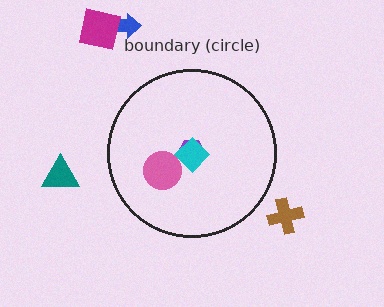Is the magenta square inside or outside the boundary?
Outside.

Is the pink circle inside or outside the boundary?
Inside.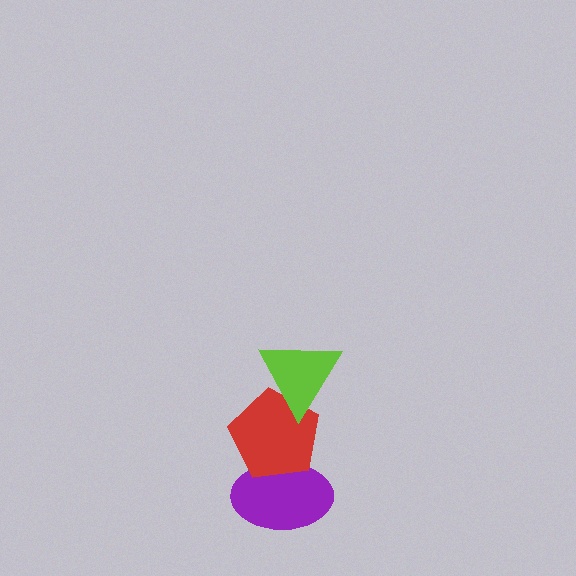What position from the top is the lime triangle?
The lime triangle is 1st from the top.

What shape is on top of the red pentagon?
The lime triangle is on top of the red pentagon.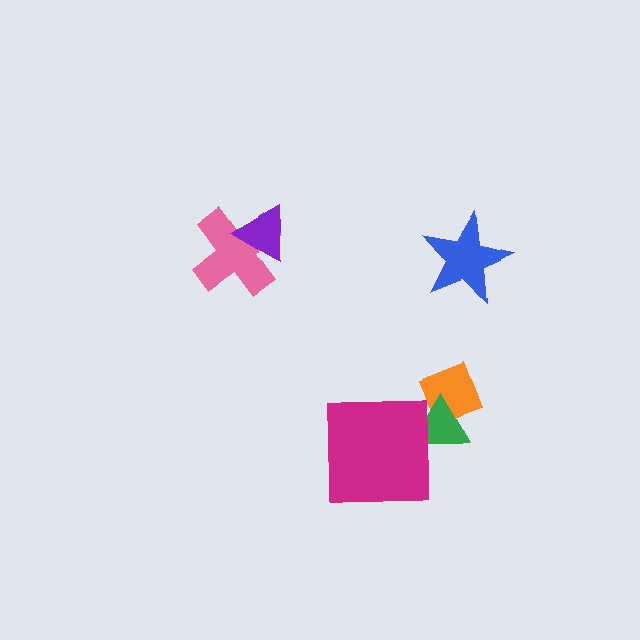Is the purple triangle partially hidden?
No, no other shape covers it.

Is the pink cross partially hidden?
Yes, it is partially covered by another shape.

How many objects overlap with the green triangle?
2 objects overlap with the green triangle.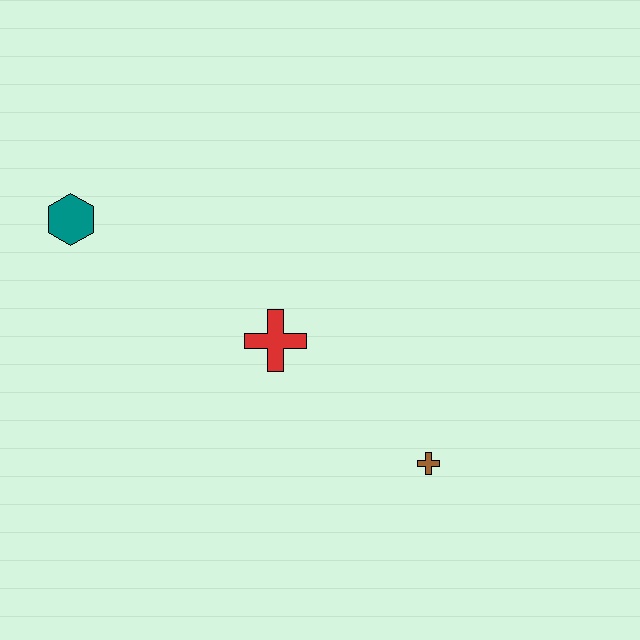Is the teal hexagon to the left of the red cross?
Yes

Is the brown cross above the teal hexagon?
No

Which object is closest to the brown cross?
The red cross is closest to the brown cross.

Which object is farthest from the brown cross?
The teal hexagon is farthest from the brown cross.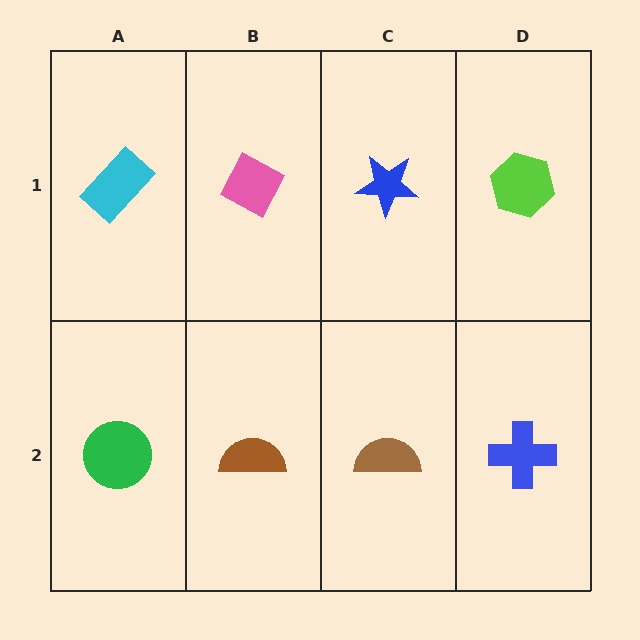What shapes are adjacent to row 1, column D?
A blue cross (row 2, column D), a blue star (row 1, column C).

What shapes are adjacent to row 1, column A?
A green circle (row 2, column A), a pink diamond (row 1, column B).